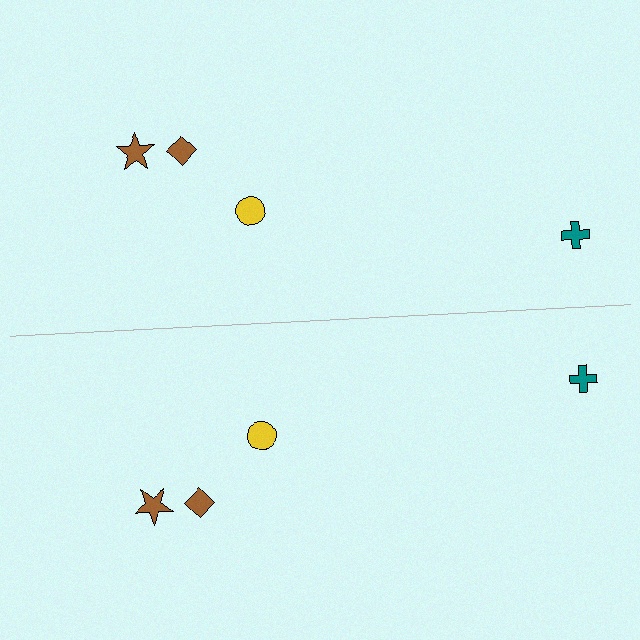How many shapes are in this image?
There are 8 shapes in this image.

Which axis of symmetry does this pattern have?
The pattern has a horizontal axis of symmetry running through the center of the image.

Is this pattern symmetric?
Yes, this pattern has bilateral (reflection) symmetry.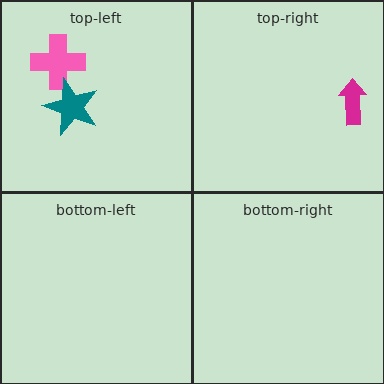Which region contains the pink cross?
The top-left region.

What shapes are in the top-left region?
The pink cross, the teal star.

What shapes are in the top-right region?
The magenta arrow.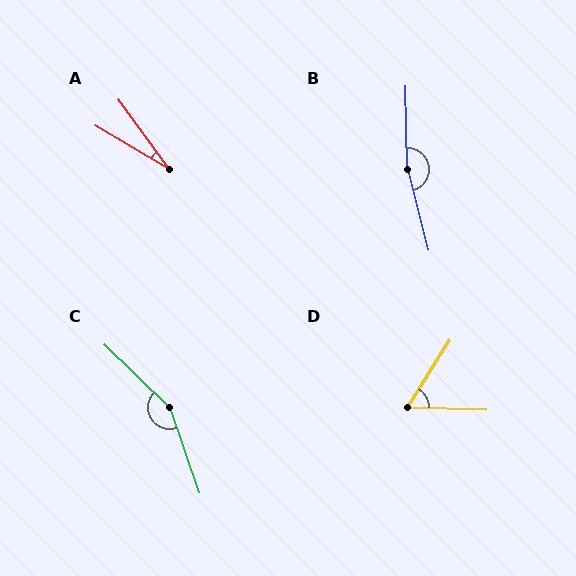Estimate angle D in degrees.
Approximately 60 degrees.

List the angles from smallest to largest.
A (23°), D (60°), C (154°), B (167°).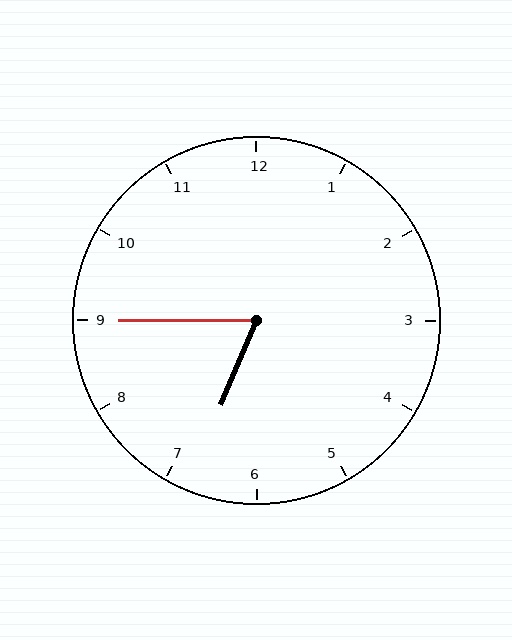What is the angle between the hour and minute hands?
Approximately 68 degrees.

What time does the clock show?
6:45.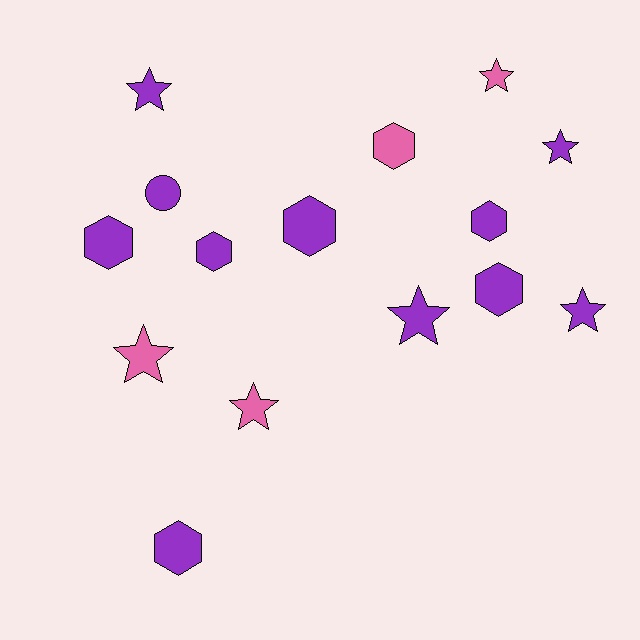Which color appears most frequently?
Purple, with 11 objects.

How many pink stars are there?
There are 3 pink stars.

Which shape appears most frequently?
Star, with 7 objects.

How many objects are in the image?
There are 15 objects.